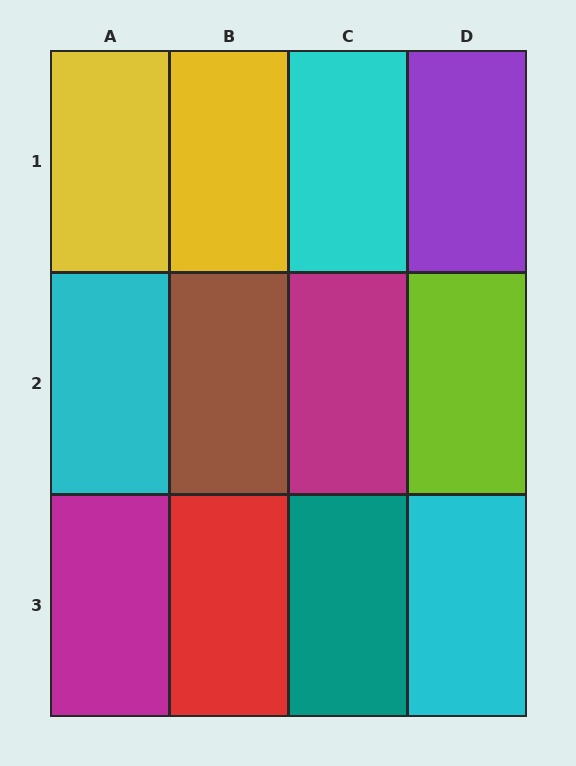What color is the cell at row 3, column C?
Teal.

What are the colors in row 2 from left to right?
Cyan, brown, magenta, lime.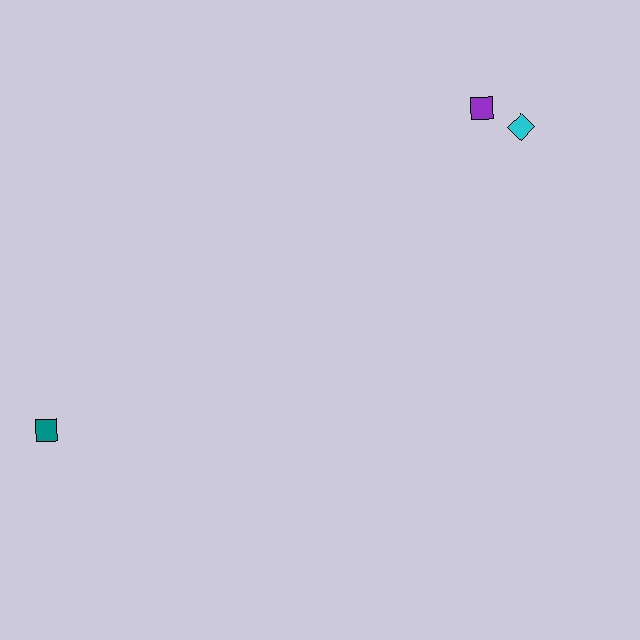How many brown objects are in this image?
There are no brown objects.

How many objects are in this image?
There are 3 objects.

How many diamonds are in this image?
There is 1 diamond.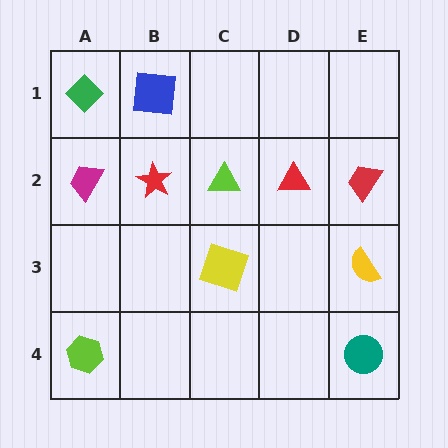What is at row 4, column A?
A lime hexagon.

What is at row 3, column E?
A yellow semicircle.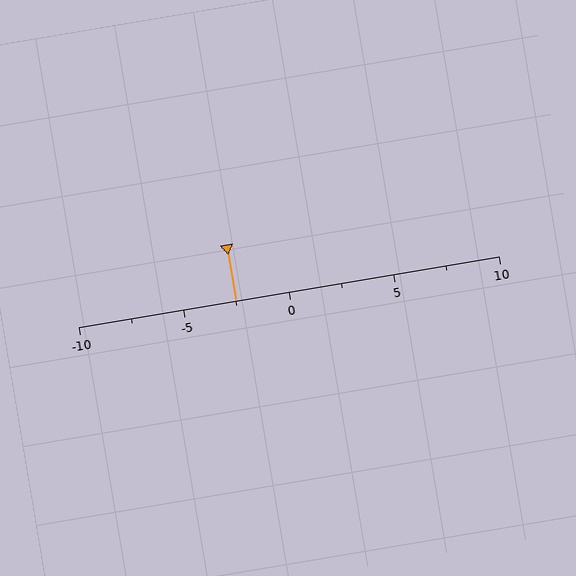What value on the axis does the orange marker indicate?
The marker indicates approximately -2.5.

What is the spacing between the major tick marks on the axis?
The major ticks are spaced 5 apart.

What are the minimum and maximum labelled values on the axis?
The axis runs from -10 to 10.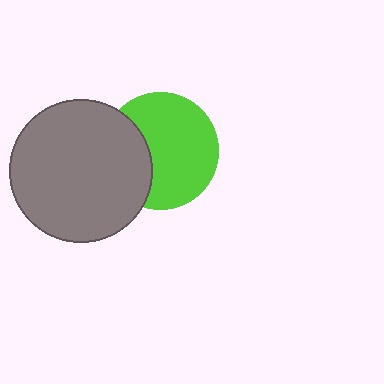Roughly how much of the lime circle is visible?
Most of it is visible (roughly 69%).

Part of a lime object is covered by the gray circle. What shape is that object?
It is a circle.